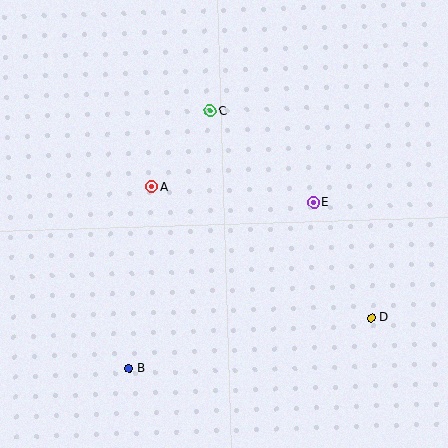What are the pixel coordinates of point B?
Point B is at (129, 368).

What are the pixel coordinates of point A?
Point A is at (152, 187).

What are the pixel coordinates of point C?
Point C is at (210, 111).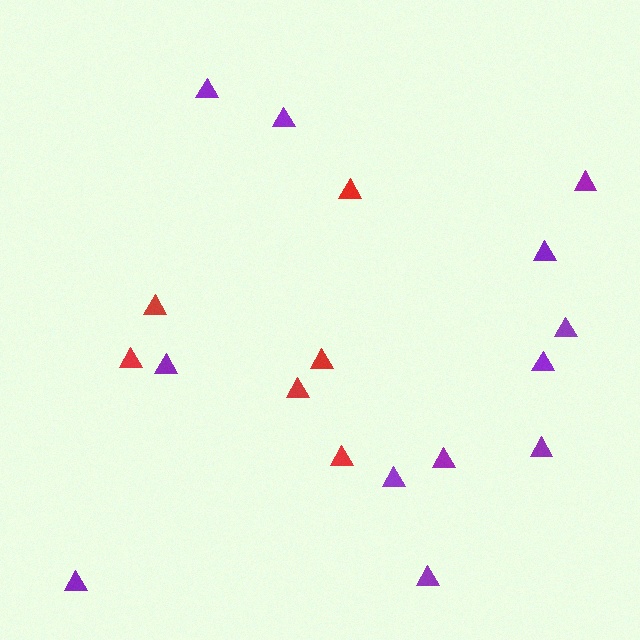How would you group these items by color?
There are 2 groups: one group of red triangles (6) and one group of purple triangles (12).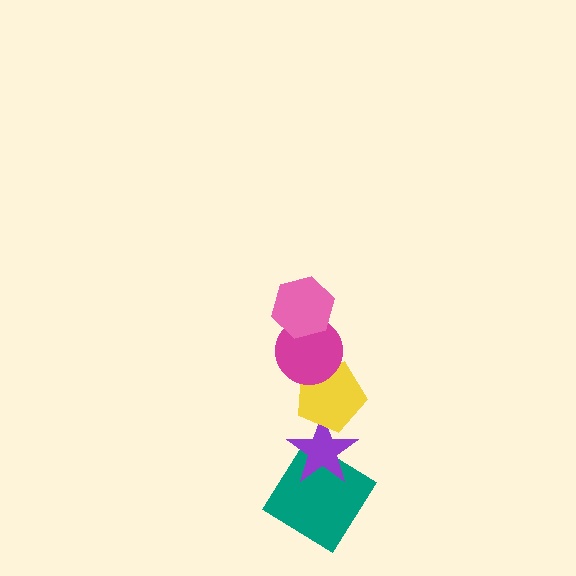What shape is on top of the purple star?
The yellow pentagon is on top of the purple star.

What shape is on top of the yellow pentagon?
The magenta circle is on top of the yellow pentagon.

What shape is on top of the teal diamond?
The purple star is on top of the teal diamond.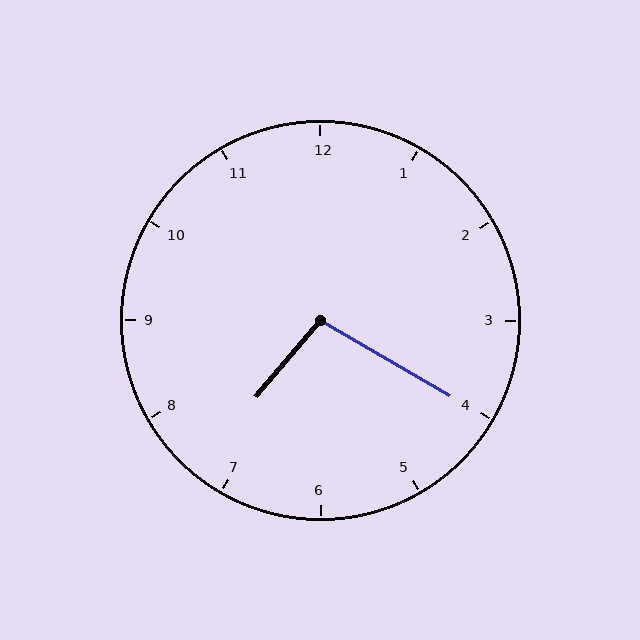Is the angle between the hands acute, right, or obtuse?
It is obtuse.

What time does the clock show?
7:20.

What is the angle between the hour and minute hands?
Approximately 100 degrees.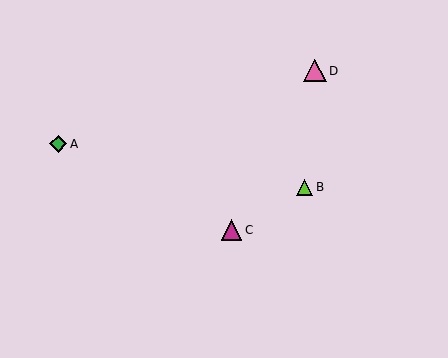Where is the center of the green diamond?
The center of the green diamond is at (58, 144).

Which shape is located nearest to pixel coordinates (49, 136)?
The green diamond (labeled A) at (58, 144) is nearest to that location.